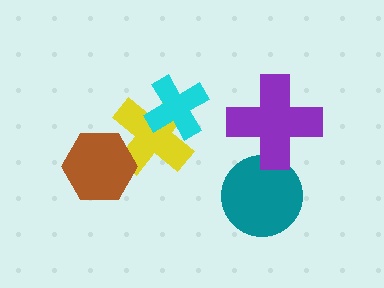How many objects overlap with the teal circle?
1 object overlaps with the teal circle.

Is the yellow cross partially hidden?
Yes, it is partially covered by another shape.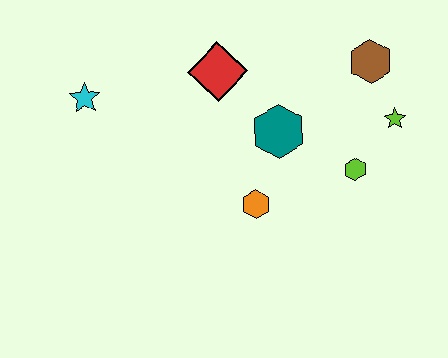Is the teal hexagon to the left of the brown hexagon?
Yes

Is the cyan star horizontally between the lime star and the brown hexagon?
No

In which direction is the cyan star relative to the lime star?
The cyan star is to the left of the lime star.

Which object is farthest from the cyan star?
The lime star is farthest from the cyan star.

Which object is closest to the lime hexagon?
The lime star is closest to the lime hexagon.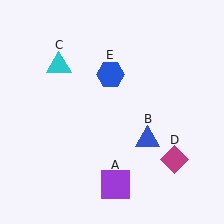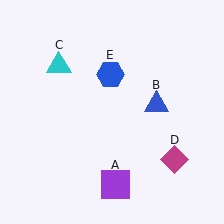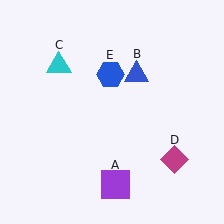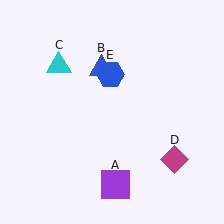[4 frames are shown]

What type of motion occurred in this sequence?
The blue triangle (object B) rotated counterclockwise around the center of the scene.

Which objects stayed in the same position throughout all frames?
Purple square (object A) and cyan triangle (object C) and magenta diamond (object D) and blue hexagon (object E) remained stationary.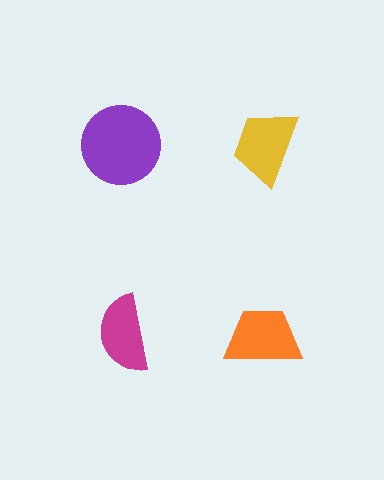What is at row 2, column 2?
An orange trapezoid.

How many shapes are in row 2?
2 shapes.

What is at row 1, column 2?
A yellow trapezoid.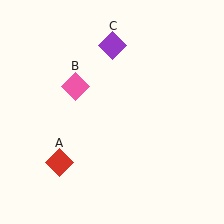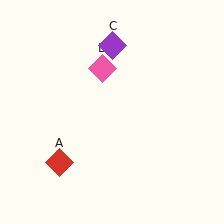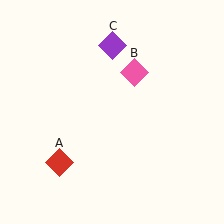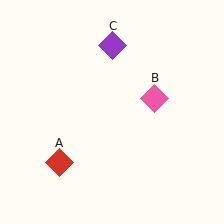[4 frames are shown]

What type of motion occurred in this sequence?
The pink diamond (object B) rotated clockwise around the center of the scene.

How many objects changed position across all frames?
1 object changed position: pink diamond (object B).